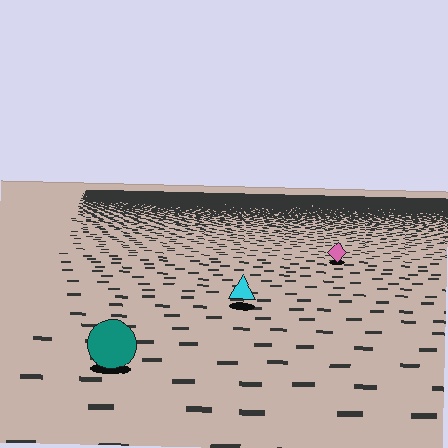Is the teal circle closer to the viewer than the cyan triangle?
Yes. The teal circle is closer — you can tell from the texture gradient: the ground texture is coarser near it.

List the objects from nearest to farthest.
From nearest to farthest: the teal circle, the cyan triangle, the pink diamond.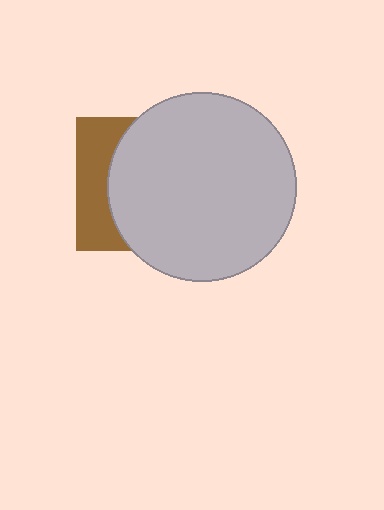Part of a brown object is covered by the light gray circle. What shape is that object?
It is a square.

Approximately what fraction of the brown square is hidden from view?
Roughly 70% of the brown square is hidden behind the light gray circle.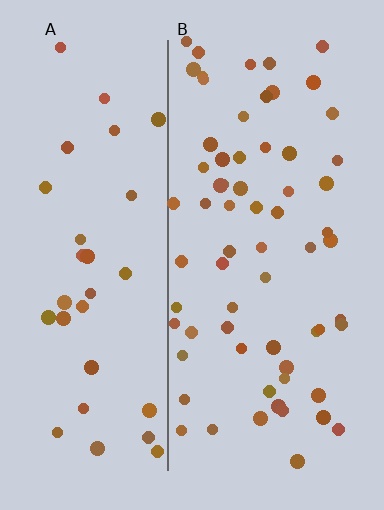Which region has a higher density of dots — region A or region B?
B (the right).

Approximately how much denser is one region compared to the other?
Approximately 2.0× — region B over region A.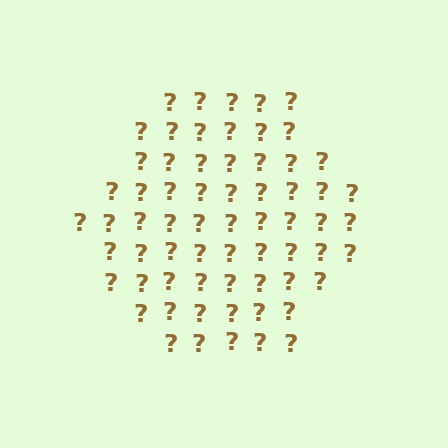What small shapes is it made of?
It is made of small question marks.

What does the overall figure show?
The overall figure shows a hexagon.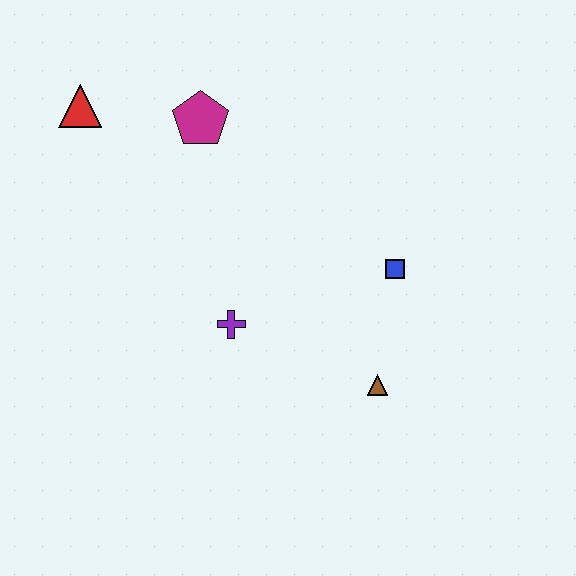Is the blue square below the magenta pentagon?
Yes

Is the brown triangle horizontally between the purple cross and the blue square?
Yes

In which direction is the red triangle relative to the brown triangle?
The red triangle is to the left of the brown triangle.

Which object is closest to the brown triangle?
The blue square is closest to the brown triangle.